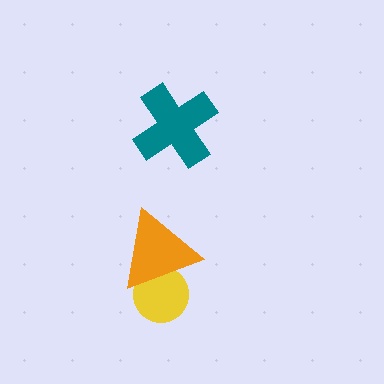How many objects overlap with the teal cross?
0 objects overlap with the teal cross.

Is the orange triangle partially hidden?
No, no other shape covers it.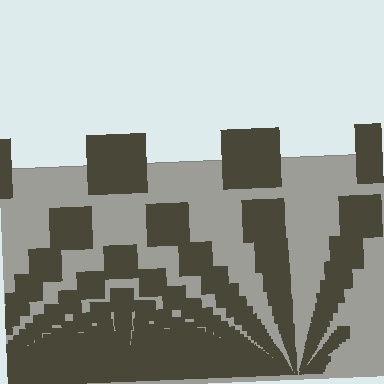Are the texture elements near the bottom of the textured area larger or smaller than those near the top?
Smaller. The gradient is inverted — elements near the bottom are smaller and denser.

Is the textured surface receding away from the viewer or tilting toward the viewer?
The surface appears to tilt toward the viewer. Texture elements get larger and sparser toward the top.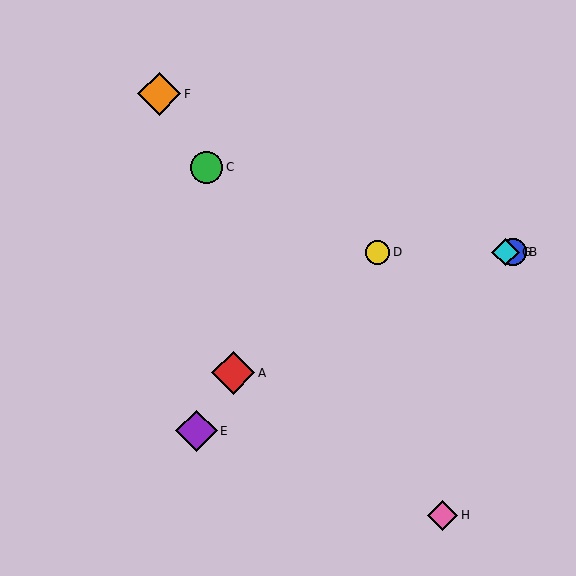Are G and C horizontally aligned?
No, G is at y≈252 and C is at y≈167.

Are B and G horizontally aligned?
Yes, both are at y≈252.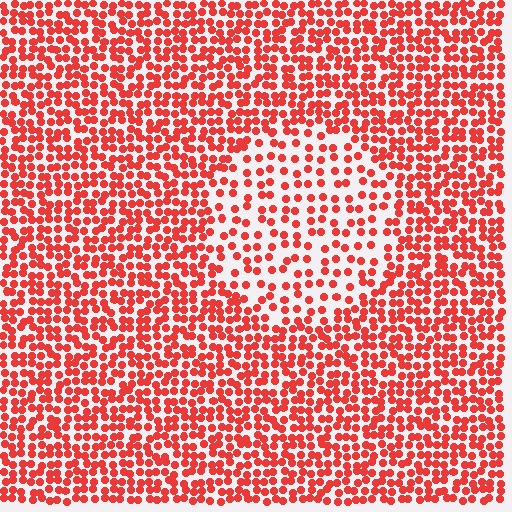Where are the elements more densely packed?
The elements are more densely packed outside the circle boundary.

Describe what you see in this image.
The image contains small red elements arranged at two different densities. A circle-shaped region is visible where the elements are less densely packed than the surrounding area.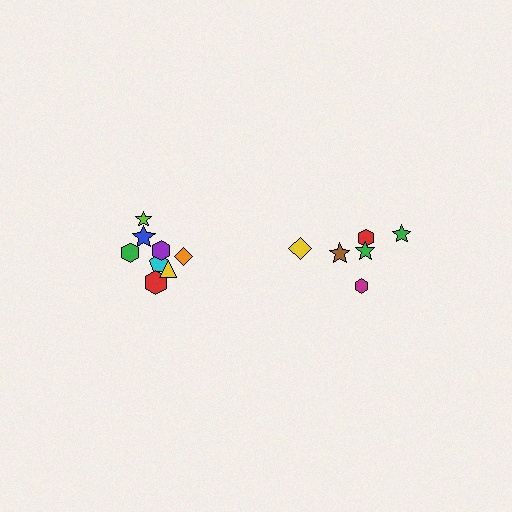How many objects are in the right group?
There are 6 objects.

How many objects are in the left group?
There are 8 objects.